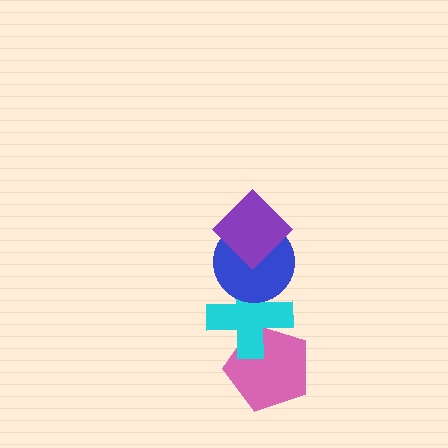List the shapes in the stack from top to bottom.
From top to bottom: the purple diamond, the blue circle, the cyan cross, the pink pentagon.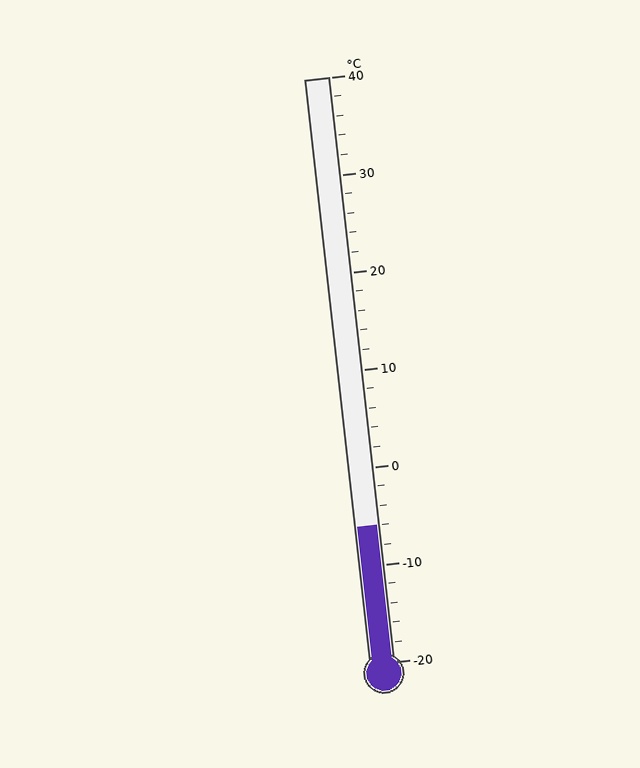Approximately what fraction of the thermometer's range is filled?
The thermometer is filled to approximately 25% of its range.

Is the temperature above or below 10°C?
The temperature is below 10°C.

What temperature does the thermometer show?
The thermometer shows approximately -6°C.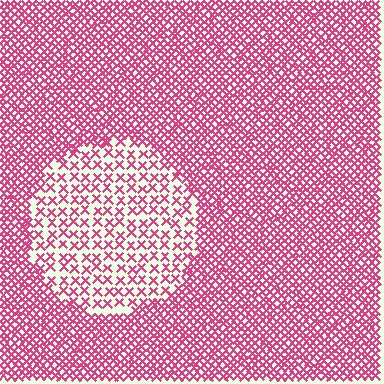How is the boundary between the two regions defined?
The boundary is defined by a change in element density (approximately 2.4x ratio). All elements are the same color, size, and shape.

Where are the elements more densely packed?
The elements are more densely packed outside the circle boundary.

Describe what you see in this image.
The image contains small magenta elements arranged at two different densities. A circle-shaped region is visible where the elements are less densely packed than the surrounding area.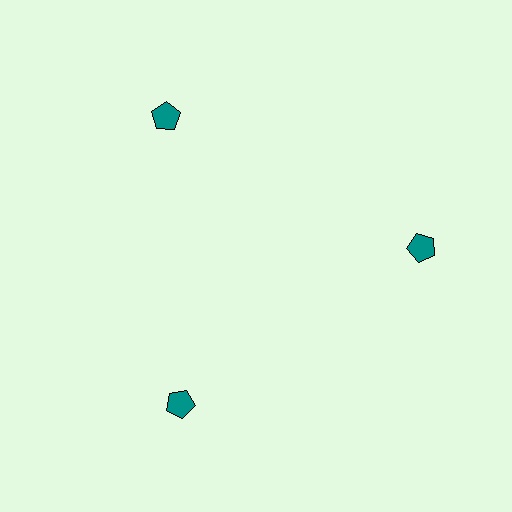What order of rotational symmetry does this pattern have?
This pattern has 3-fold rotational symmetry.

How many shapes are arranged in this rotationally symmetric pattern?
There are 3 shapes, arranged in 3 groups of 1.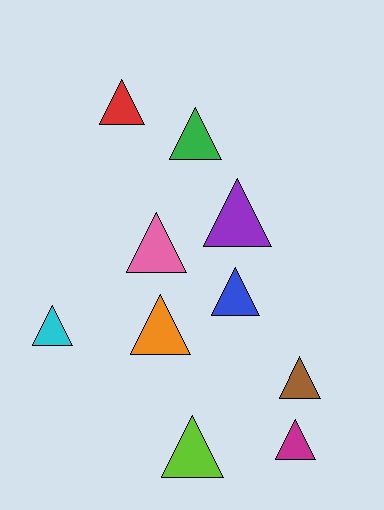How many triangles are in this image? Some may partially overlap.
There are 10 triangles.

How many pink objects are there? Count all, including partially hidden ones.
There is 1 pink object.